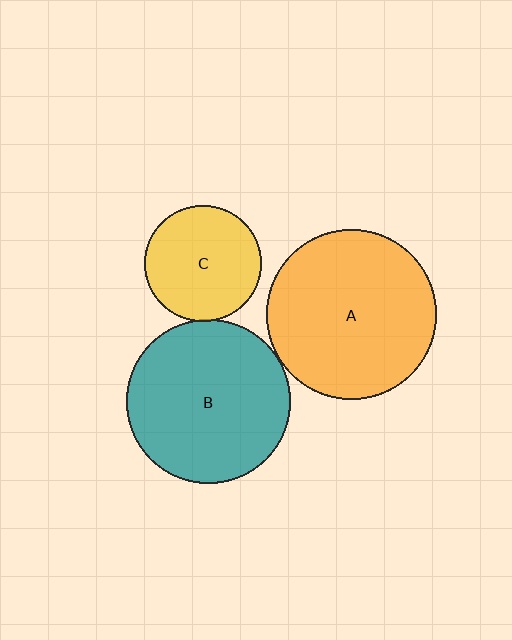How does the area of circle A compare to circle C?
Approximately 2.1 times.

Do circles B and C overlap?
Yes.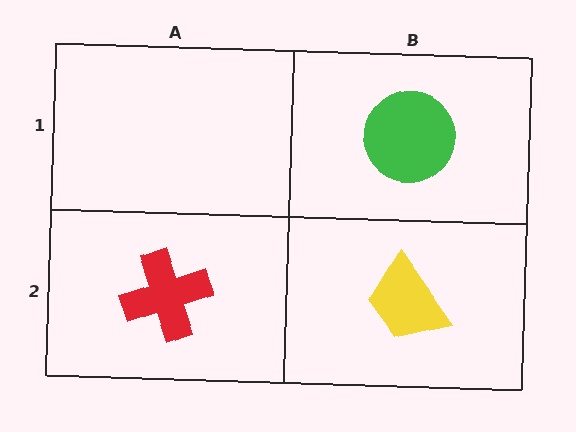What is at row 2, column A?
A red cross.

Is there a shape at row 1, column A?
No, that cell is empty.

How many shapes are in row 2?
2 shapes.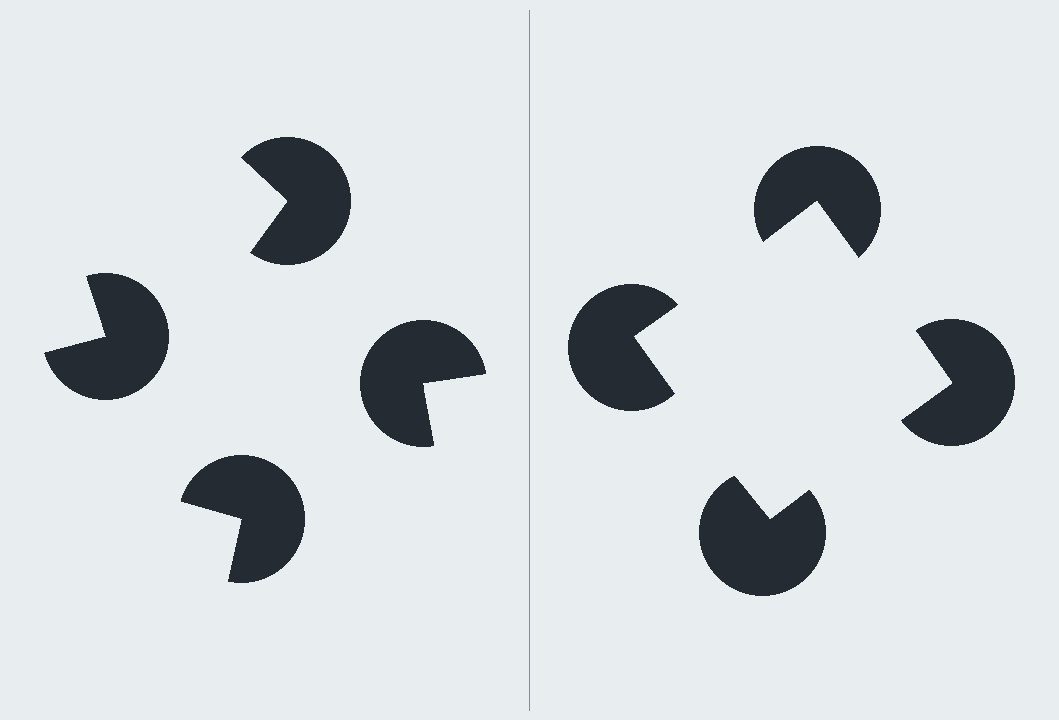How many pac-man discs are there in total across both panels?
8 — 4 on each side.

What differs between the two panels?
The pac-man discs are positioned identically on both sides; only the wedge orientations differ. On the right they align to a square; on the left they are misaligned.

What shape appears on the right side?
An illusory square.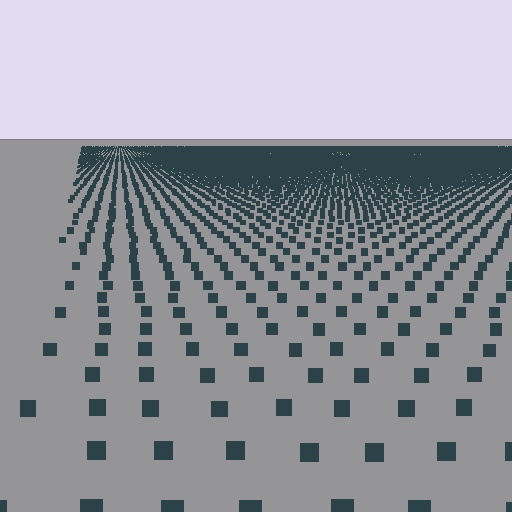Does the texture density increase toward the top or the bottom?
Density increases toward the top.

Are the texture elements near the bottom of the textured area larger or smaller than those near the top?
Larger. Near the bottom, elements are closer to the viewer and appear at a bigger on-screen size.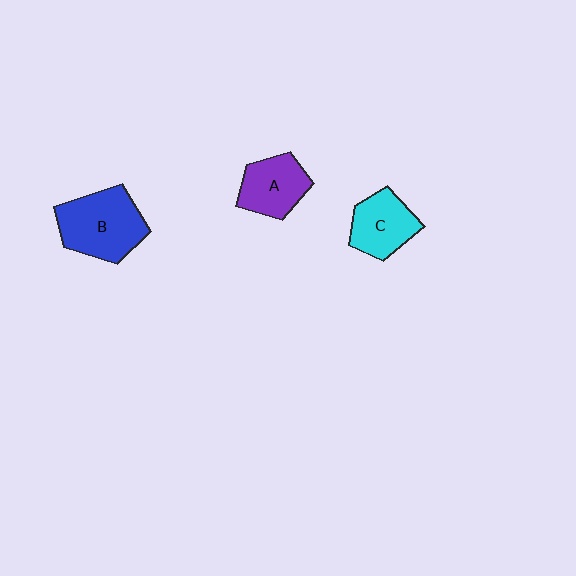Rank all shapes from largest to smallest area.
From largest to smallest: B (blue), A (purple), C (cyan).